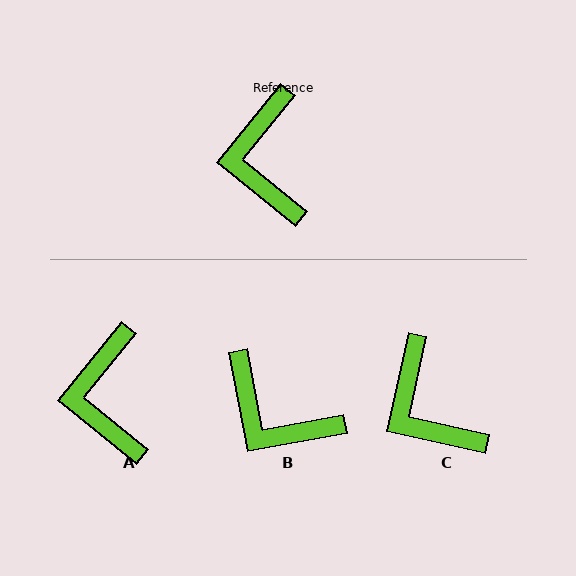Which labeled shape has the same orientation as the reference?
A.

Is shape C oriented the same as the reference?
No, it is off by about 27 degrees.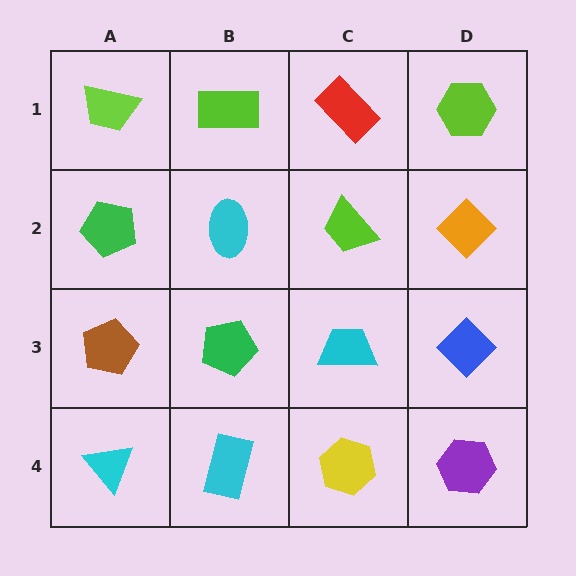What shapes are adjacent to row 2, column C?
A red rectangle (row 1, column C), a cyan trapezoid (row 3, column C), a cyan ellipse (row 2, column B), an orange diamond (row 2, column D).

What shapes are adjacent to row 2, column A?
A lime trapezoid (row 1, column A), a brown pentagon (row 3, column A), a cyan ellipse (row 2, column B).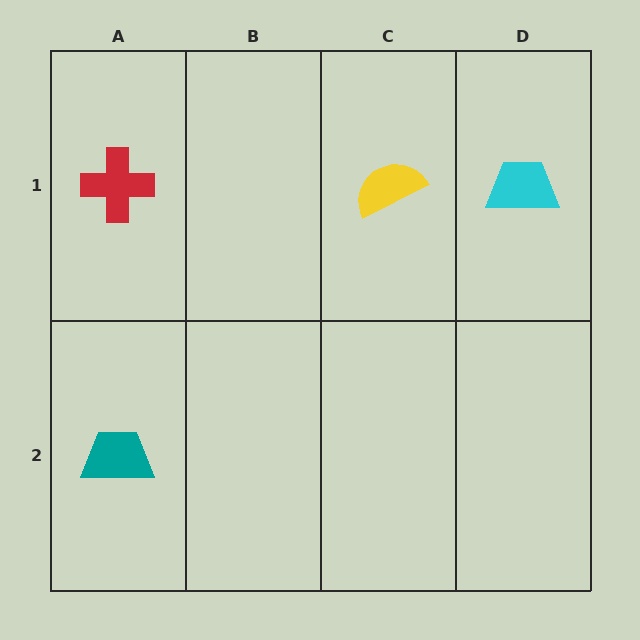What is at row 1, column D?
A cyan trapezoid.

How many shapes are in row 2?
1 shape.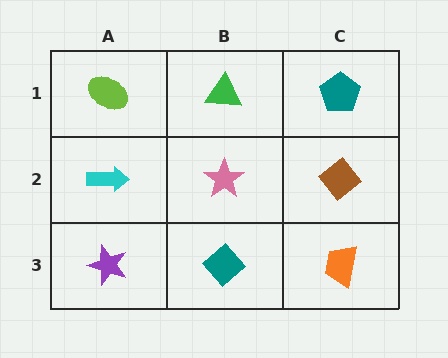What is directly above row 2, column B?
A green triangle.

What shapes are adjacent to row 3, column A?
A cyan arrow (row 2, column A), a teal diamond (row 3, column B).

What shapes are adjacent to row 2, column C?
A teal pentagon (row 1, column C), an orange trapezoid (row 3, column C), a pink star (row 2, column B).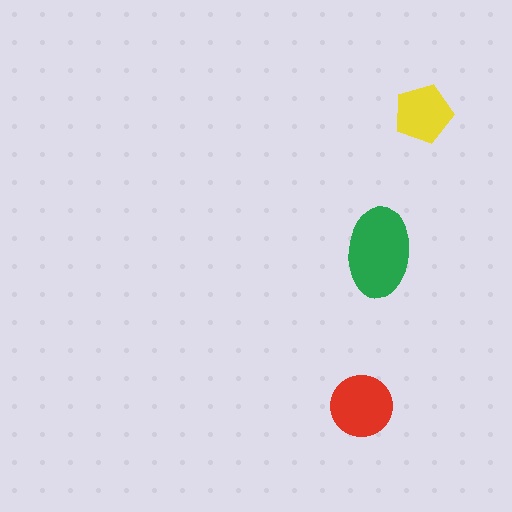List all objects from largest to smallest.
The green ellipse, the red circle, the yellow pentagon.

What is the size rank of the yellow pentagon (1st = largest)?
3rd.